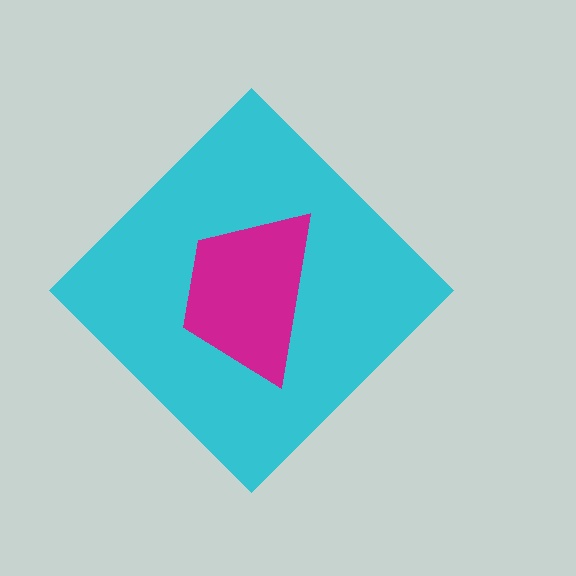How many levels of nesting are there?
2.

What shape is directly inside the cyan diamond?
The magenta trapezoid.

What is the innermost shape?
The magenta trapezoid.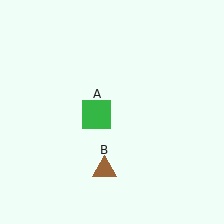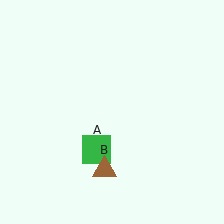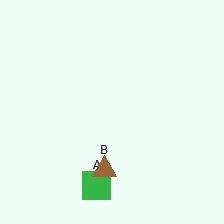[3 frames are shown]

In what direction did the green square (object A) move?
The green square (object A) moved down.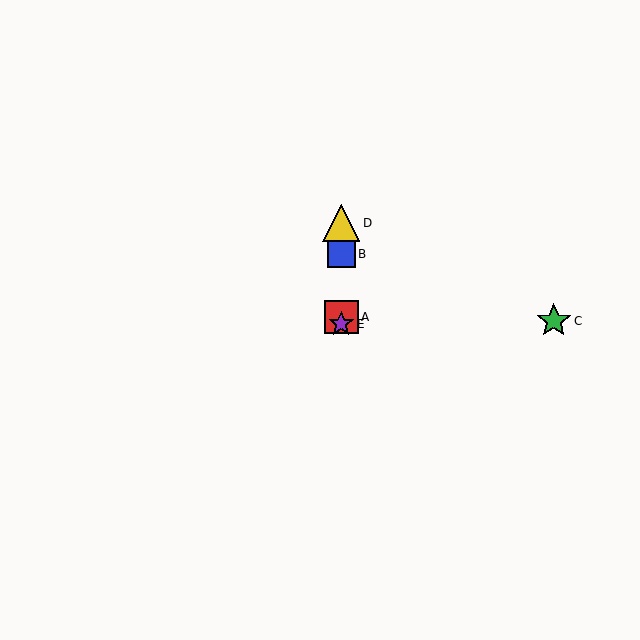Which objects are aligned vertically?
Objects A, B, D, E are aligned vertically.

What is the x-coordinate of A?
Object A is at x≈341.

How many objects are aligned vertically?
4 objects (A, B, D, E) are aligned vertically.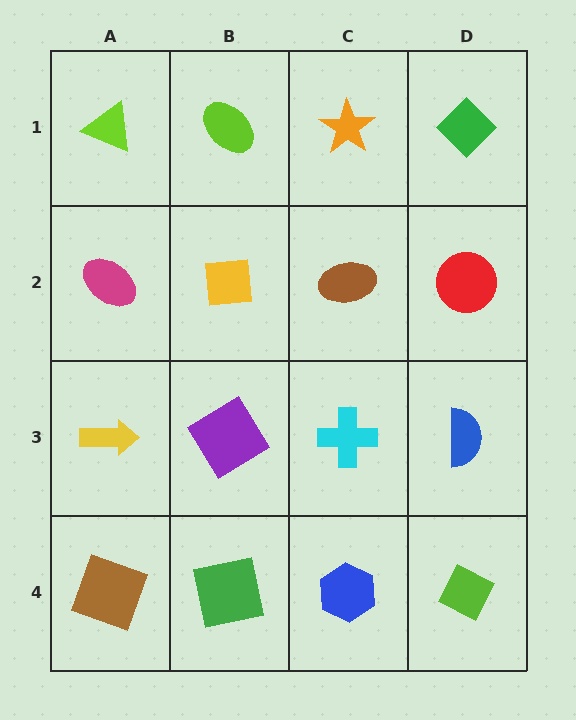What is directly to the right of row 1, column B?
An orange star.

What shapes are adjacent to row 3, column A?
A magenta ellipse (row 2, column A), a brown square (row 4, column A), a purple diamond (row 3, column B).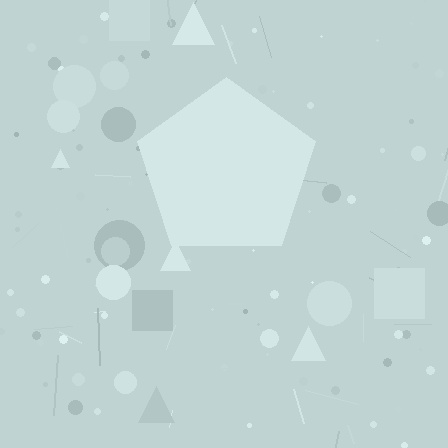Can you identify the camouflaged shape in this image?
The camouflaged shape is a pentagon.